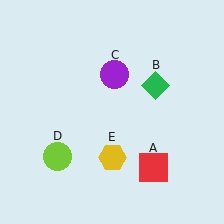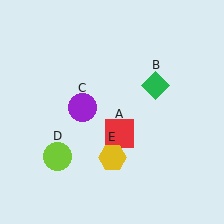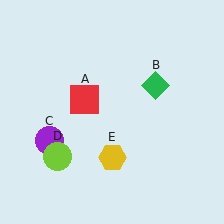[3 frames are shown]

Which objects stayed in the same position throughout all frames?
Green diamond (object B) and lime circle (object D) and yellow hexagon (object E) remained stationary.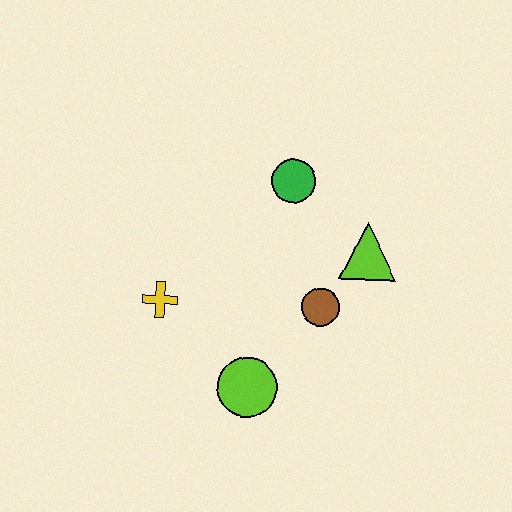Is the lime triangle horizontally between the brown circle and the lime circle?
No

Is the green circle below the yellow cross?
No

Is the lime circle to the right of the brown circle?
No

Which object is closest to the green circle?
The lime triangle is closest to the green circle.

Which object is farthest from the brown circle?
The yellow cross is farthest from the brown circle.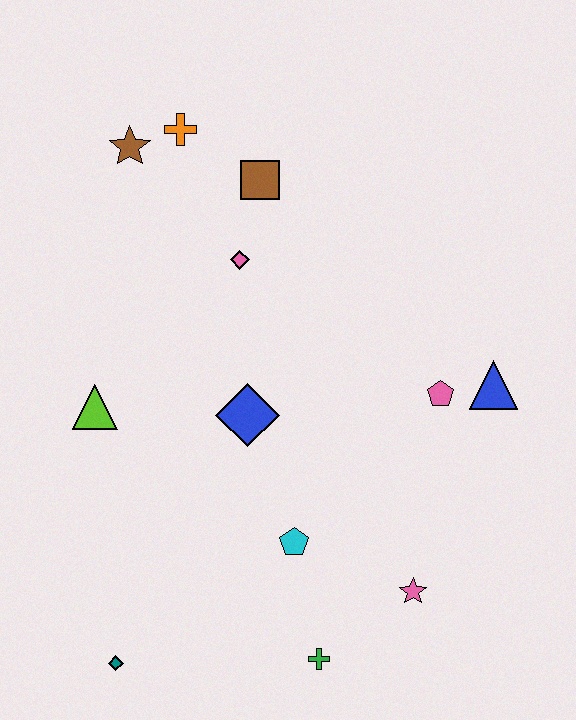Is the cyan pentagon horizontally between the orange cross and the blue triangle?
Yes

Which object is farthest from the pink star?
The brown star is farthest from the pink star.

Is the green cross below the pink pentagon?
Yes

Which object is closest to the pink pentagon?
The blue triangle is closest to the pink pentagon.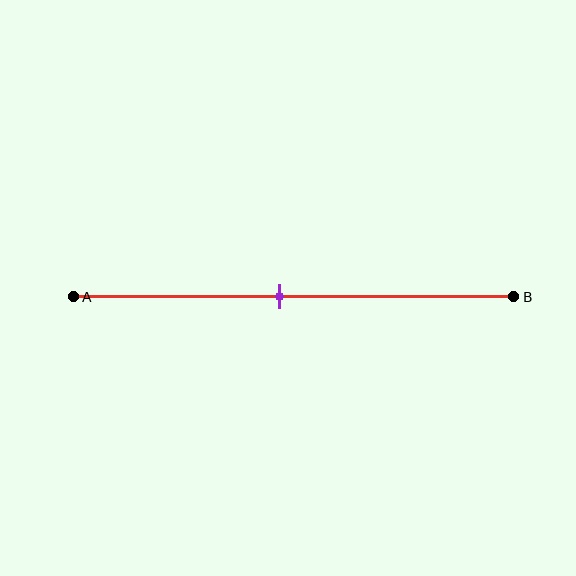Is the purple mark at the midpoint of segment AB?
No, the mark is at about 45% from A, not at the 50% midpoint.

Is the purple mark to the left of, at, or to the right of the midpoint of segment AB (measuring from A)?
The purple mark is to the left of the midpoint of segment AB.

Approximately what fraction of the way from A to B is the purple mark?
The purple mark is approximately 45% of the way from A to B.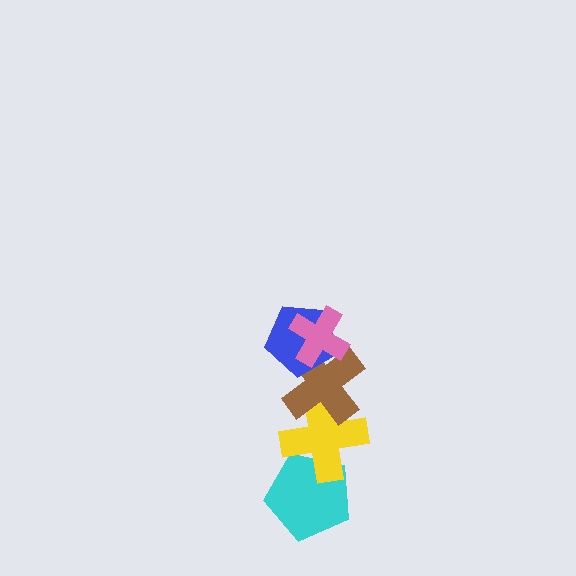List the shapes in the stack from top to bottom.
From top to bottom: the pink cross, the blue pentagon, the brown cross, the yellow cross, the cyan pentagon.